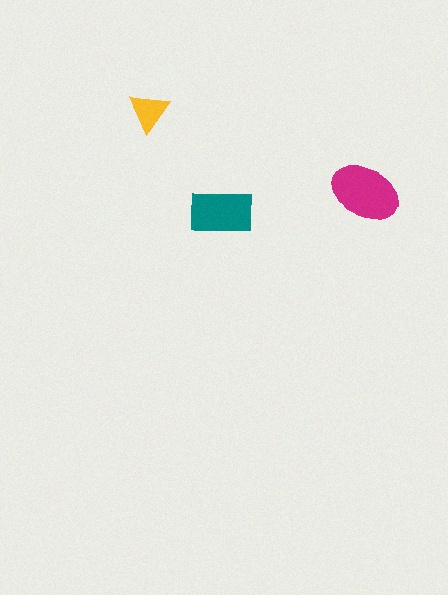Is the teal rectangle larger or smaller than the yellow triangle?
Larger.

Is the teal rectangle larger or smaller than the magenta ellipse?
Smaller.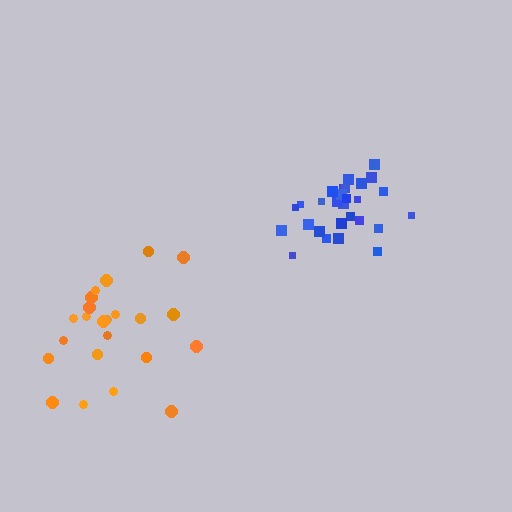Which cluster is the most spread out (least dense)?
Orange.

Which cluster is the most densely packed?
Blue.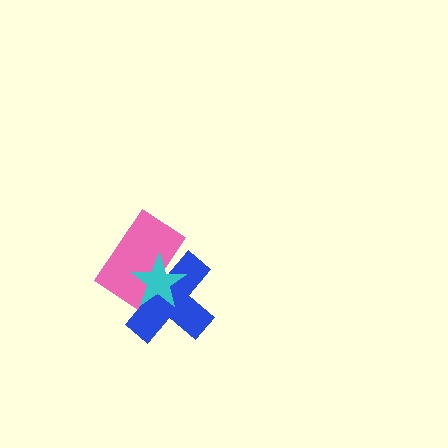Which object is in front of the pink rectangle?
The cyan star is in front of the pink rectangle.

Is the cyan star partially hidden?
No, no other shape covers it.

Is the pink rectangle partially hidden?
Yes, it is partially covered by another shape.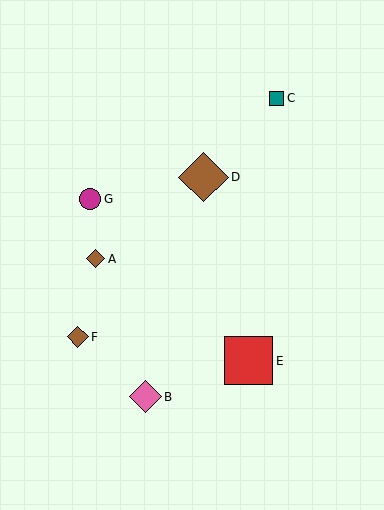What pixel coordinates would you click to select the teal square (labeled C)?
Click at (277, 99) to select the teal square C.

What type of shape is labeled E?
Shape E is a red square.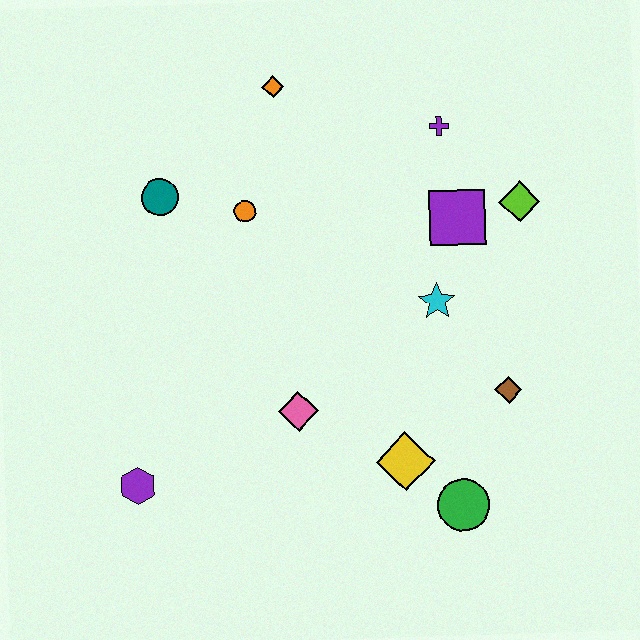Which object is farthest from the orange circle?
The green circle is farthest from the orange circle.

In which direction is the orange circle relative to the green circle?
The orange circle is above the green circle.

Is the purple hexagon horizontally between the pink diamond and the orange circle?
No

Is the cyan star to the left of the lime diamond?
Yes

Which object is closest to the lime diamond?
The purple square is closest to the lime diamond.